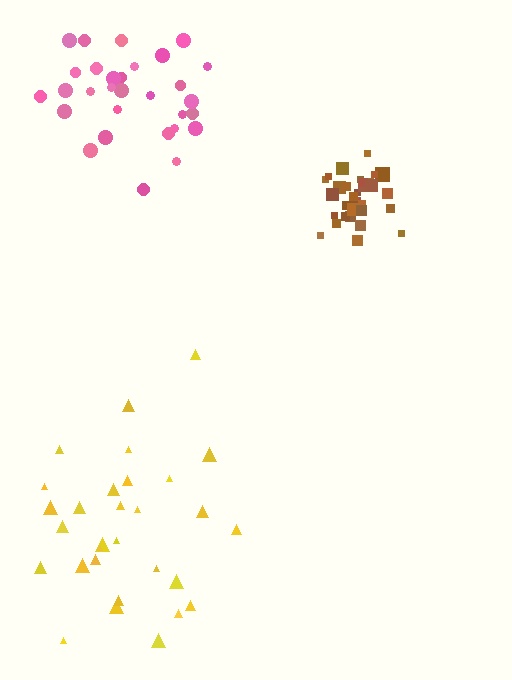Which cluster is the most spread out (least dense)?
Yellow.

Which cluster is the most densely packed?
Brown.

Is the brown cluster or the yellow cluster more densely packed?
Brown.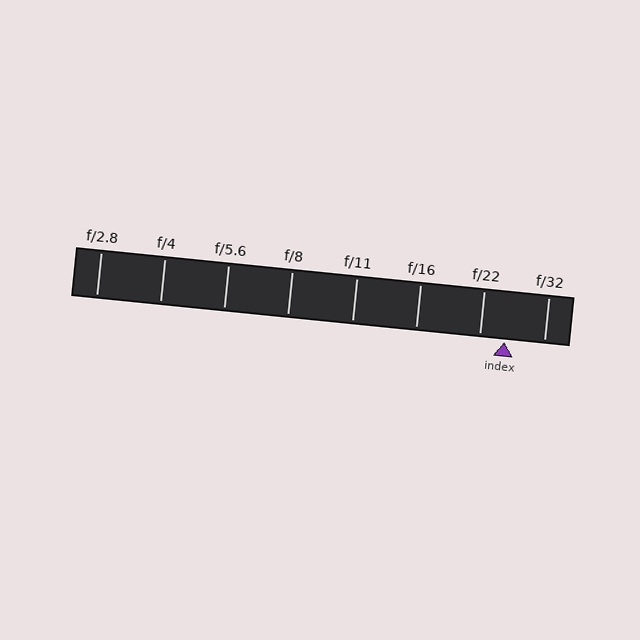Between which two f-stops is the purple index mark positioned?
The index mark is between f/22 and f/32.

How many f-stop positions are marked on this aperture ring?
There are 8 f-stop positions marked.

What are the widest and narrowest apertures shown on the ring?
The widest aperture shown is f/2.8 and the narrowest is f/32.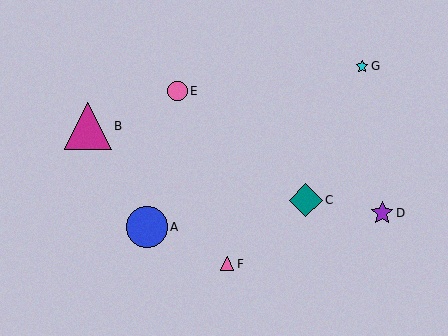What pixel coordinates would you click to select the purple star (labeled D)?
Click at (382, 213) to select the purple star D.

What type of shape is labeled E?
Shape E is a pink circle.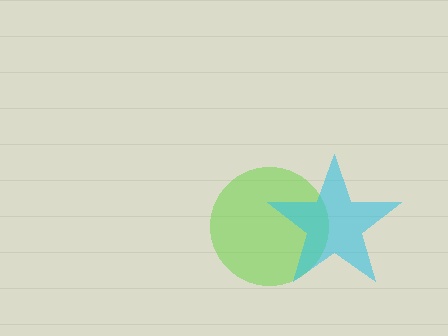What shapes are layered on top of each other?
The layered shapes are: a lime circle, a cyan star.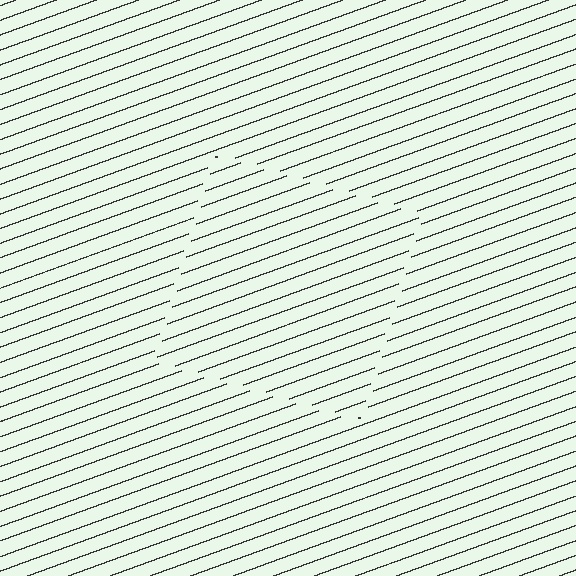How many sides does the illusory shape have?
4 sides — the line-ends trace a square.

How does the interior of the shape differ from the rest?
The interior of the shape contains the same grating, shifted by half a period — the contour is defined by the phase discontinuity where line-ends from the inner and outer gratings abut.